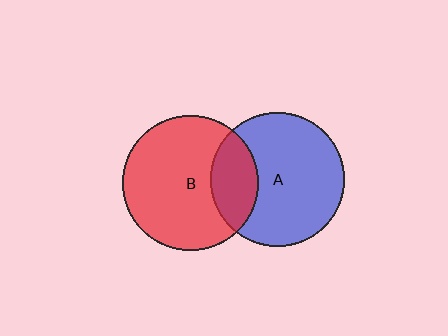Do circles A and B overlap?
Yes.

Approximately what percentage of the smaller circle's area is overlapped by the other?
Approximately 25%.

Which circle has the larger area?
Circle B (red).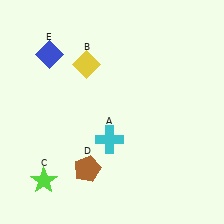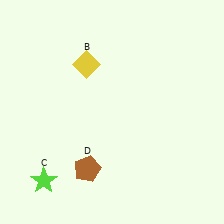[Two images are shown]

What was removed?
The blue diamond (E), the cyan cross (A) were removed in Image 2.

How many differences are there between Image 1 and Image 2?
There are 2 differences between the two images.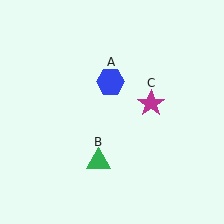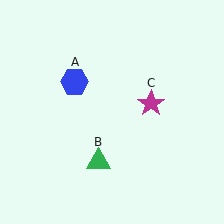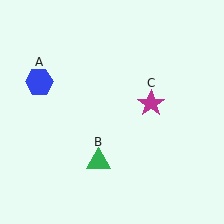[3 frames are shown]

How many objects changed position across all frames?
1 object changed position: blue hexagon (object A).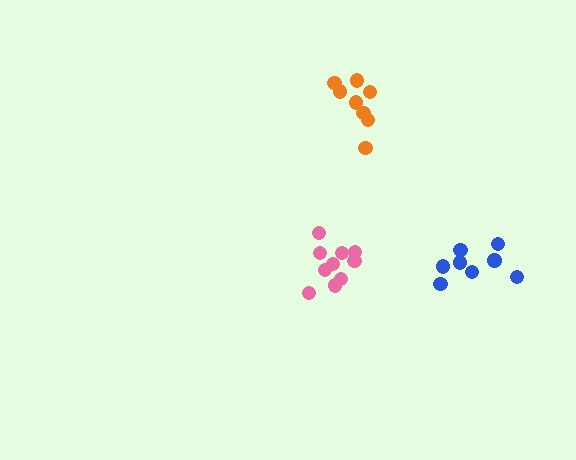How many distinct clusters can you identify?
There are 3 distinct clusters.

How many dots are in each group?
Group 1: 8 dots, Group 2: 8 dots, Group 3: 10 dots (26 total).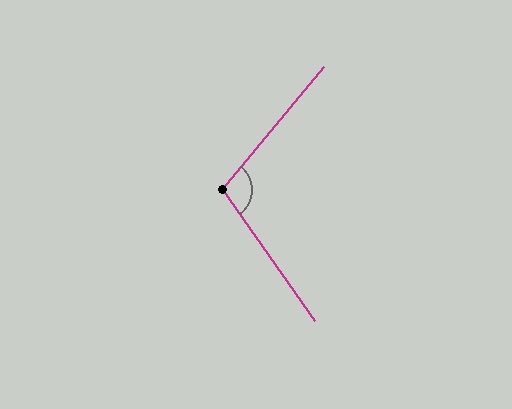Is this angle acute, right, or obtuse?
It is obtuse.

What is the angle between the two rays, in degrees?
Approximately 105 degrees.